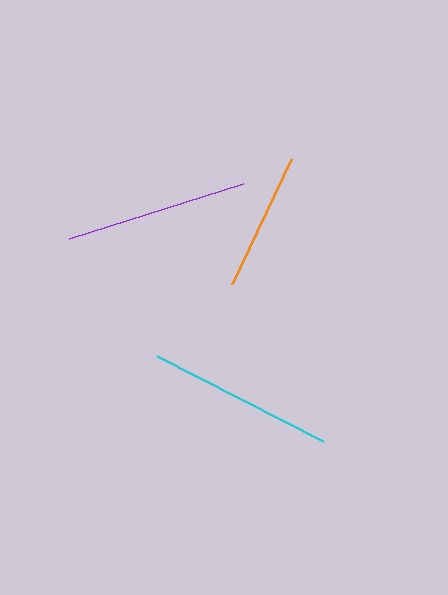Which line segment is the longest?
The cyan line is the longest at approximately 186 pixels.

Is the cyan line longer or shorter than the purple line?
The cyan line is longer than the purple line.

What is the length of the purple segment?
The purple segment is approximately 183 pixels long.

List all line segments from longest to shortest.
From longest to shortest: cyan, purple, orange.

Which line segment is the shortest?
The orange line is the shortest at approximately 138 pixels.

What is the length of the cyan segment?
The cyan segment is approximately 186 pixels long.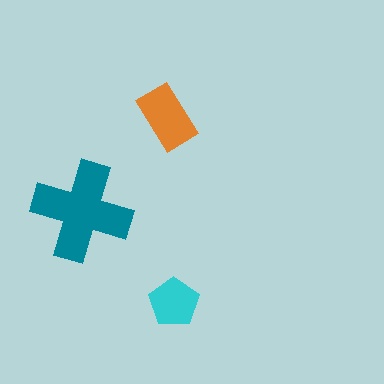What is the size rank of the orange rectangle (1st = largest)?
2nd.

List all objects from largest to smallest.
The teal cross, the orange rectangle, the cyan pentagon.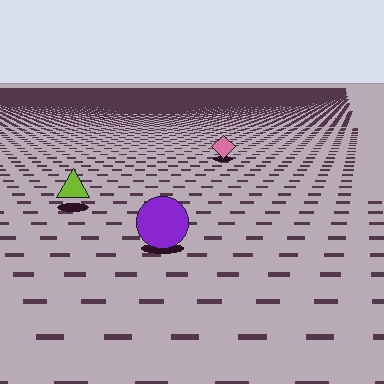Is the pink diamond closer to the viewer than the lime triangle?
No. The lime triangle is closer — you can tell from the texture gradient: the ground texture is coarser near it.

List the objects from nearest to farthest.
From nearest to farthest: the purple circle, the lime triangle, the pink diamond.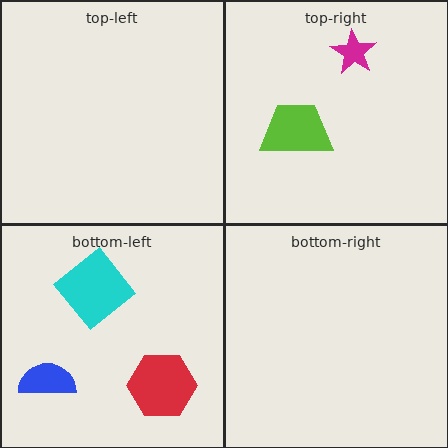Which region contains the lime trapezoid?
The top-right region.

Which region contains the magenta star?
The top-right region.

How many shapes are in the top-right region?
2.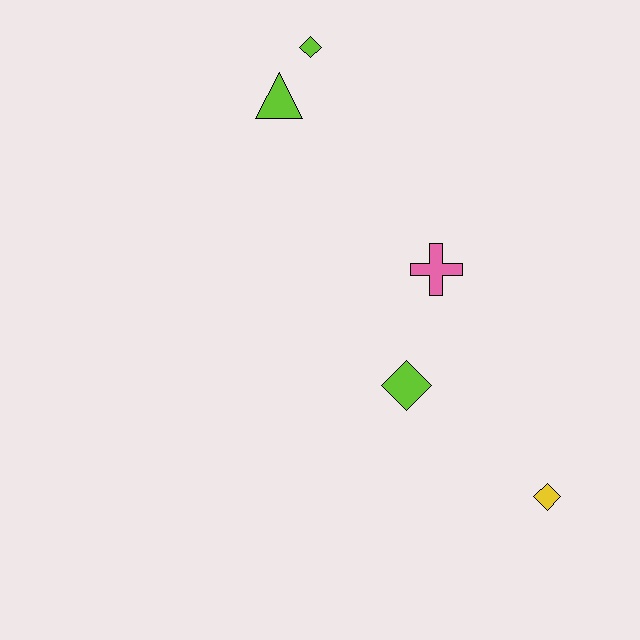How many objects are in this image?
There are 5 objects.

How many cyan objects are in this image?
There are no cyan objects.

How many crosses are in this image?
There is 1 cross.